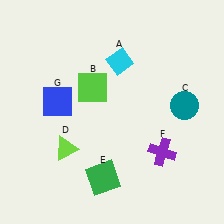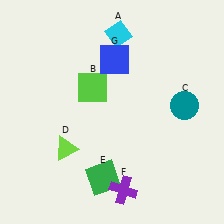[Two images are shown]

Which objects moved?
The objects that moved are: the cyan diamond (A), the purple cross (F), the blue square (G).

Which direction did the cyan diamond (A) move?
The cyan diamond (A) moved up.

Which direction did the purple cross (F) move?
The purple cross (F) moved left.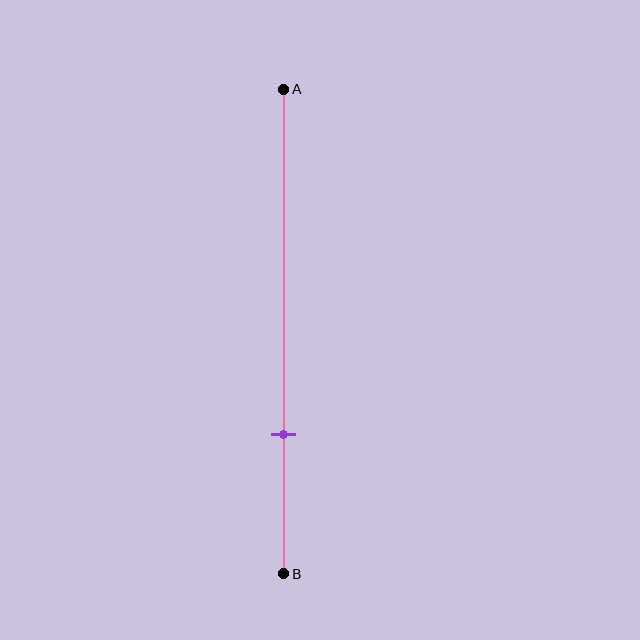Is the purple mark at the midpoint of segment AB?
No, the mark is at about 70% from A, not at the 50% midpoint.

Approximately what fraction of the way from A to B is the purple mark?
The purple mark is approximately 70% of the way from A to B.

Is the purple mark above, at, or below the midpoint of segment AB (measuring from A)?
The purple mark is below the midpoint of segment AB.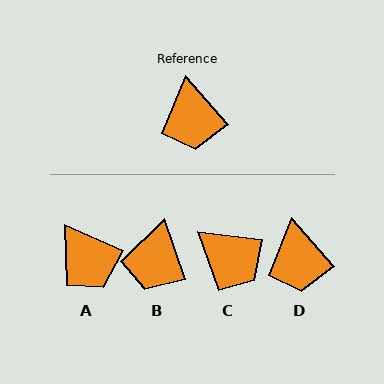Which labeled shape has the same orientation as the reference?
D.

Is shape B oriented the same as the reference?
No, it is off by about 23 degrees.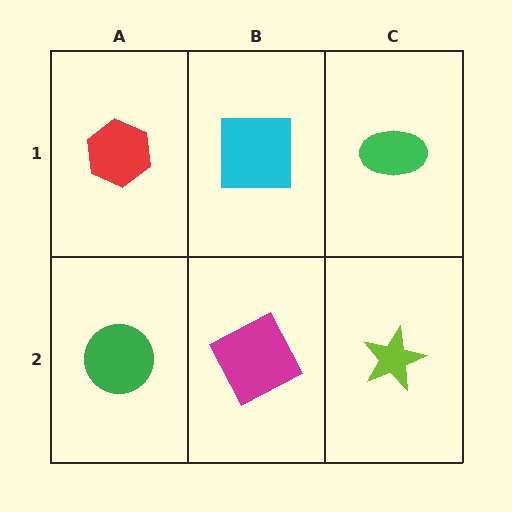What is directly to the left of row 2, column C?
A magenta square.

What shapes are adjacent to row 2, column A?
A red hexagon (row 1, column A), a magenta square (row 2, column B).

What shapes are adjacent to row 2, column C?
A green ellipse (row 1, column C), a magenta square (row 2, column B).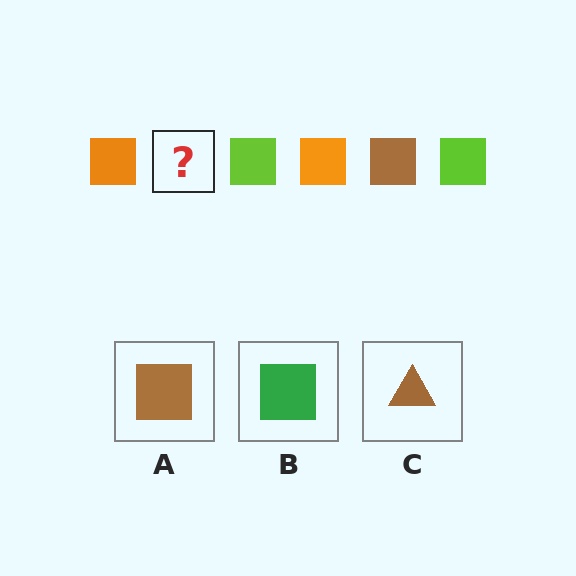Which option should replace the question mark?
Option A.